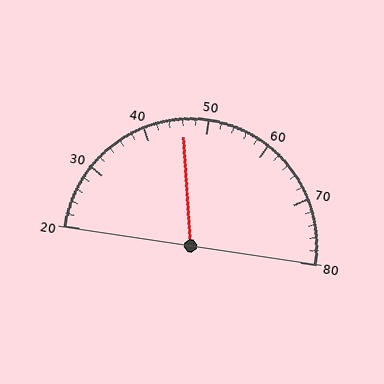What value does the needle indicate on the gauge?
The needle indicates approximately 46.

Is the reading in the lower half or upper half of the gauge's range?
The reading is in the lower half of the range (20 to 80).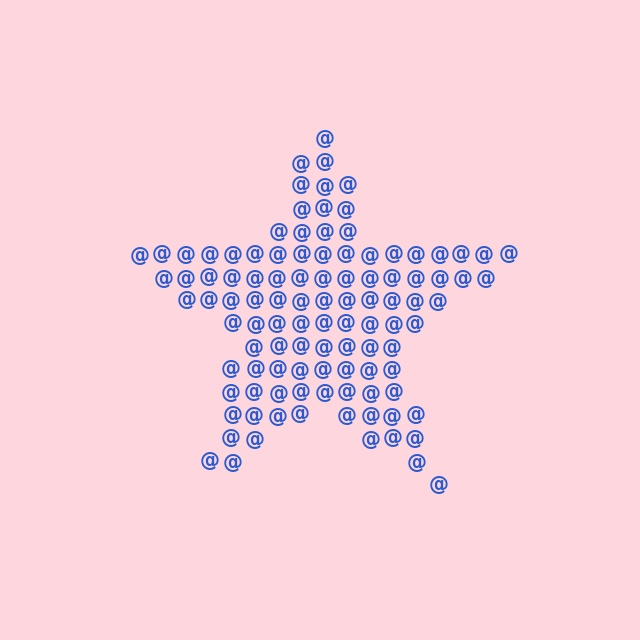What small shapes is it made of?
It is made of small at signs.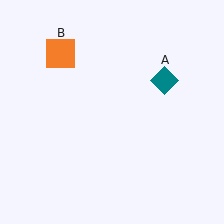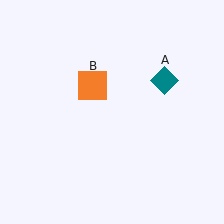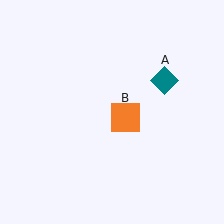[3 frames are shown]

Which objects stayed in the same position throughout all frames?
Teal diamond (object A) remained stationary.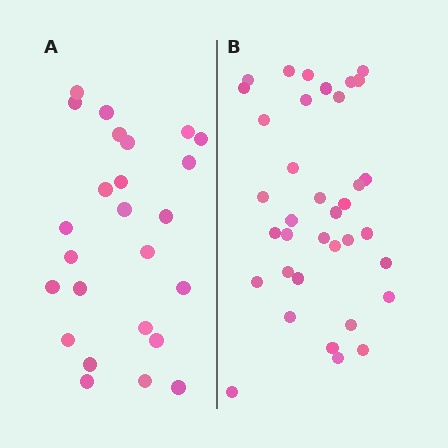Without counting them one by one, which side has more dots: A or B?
Region B (the right region) has more dots.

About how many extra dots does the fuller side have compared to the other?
Region B has roughly 12 or so more dots than region A.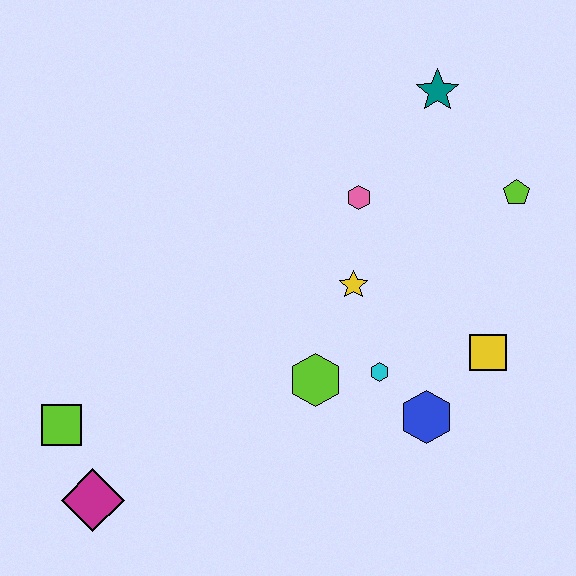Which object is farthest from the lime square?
The lime pentagon is farthest from the lime square.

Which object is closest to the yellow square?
The blue hexagon is closest to the yellow square.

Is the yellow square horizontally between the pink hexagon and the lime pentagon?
Yes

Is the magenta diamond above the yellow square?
No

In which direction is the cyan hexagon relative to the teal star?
The cyan hexagon is below the teal star.